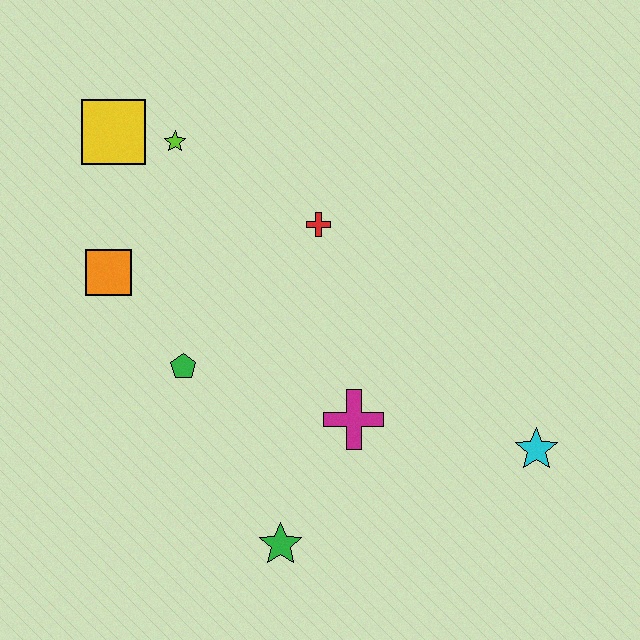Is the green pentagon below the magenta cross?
No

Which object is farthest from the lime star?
The cyan star is farthest from the lime star.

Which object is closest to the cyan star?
The magenta cross is closest to the cyan star.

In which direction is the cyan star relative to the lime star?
The cyan star is to the right of the lime star.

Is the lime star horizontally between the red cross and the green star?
No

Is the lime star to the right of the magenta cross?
No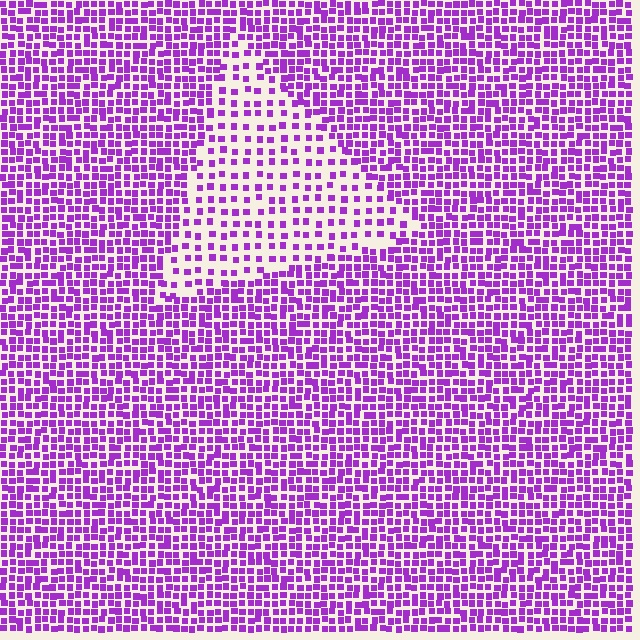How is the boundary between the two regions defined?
The boundary is defined by a change in element density (approximately 2.2x ratio). All elements are the same color, size, and shape.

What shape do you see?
I see a triangle.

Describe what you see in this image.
The image contains small purple elements arranged at two different densities. A triangle-shaped region is visible where the elements are less densely packed than the surrounding area.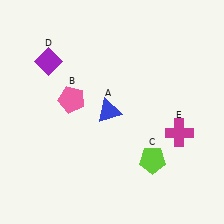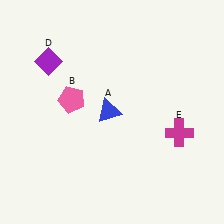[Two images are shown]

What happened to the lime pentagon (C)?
The lime pentagon (C) was removed in Image 2. It was in the bottom-right area of Image 1.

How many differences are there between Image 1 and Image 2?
There is 1 difference between the two images.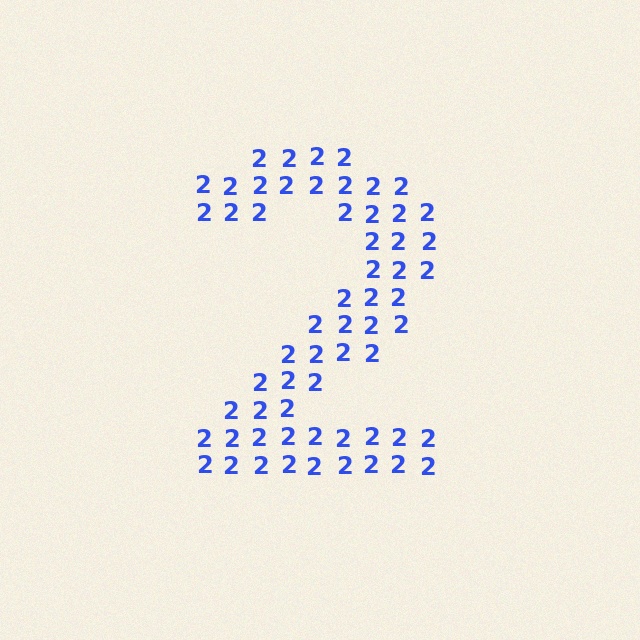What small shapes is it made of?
It is made of small digit 2's.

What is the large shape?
The large shape is the digit 2.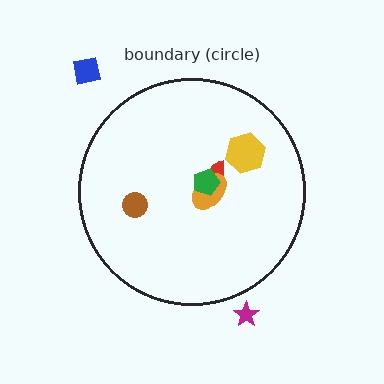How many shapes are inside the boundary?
5 inside, 2 outside.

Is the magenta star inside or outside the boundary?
Outside.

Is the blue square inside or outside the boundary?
Outside.